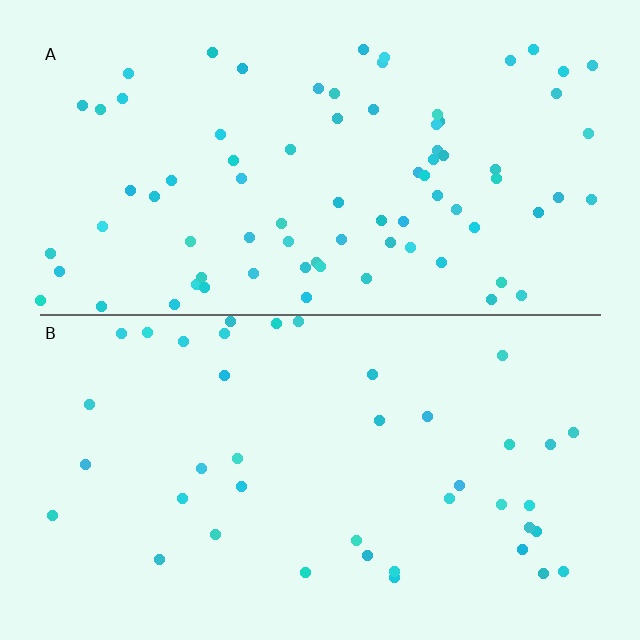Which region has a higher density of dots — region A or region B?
A (the top).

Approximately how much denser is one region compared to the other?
Approximately 1.9× — region A over region B.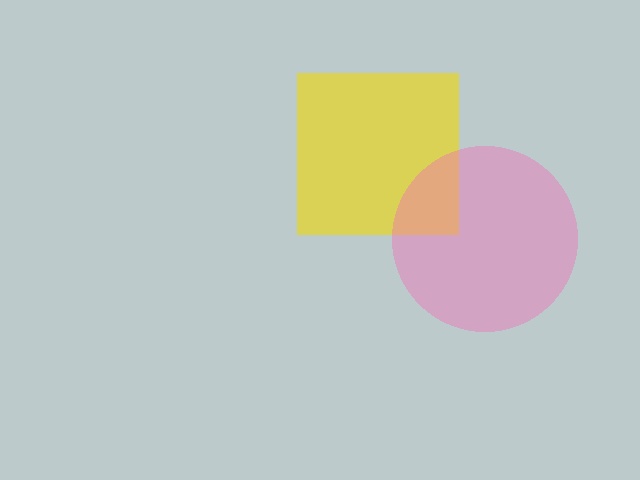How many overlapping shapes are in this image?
There are 2 overlapping shapes in the image.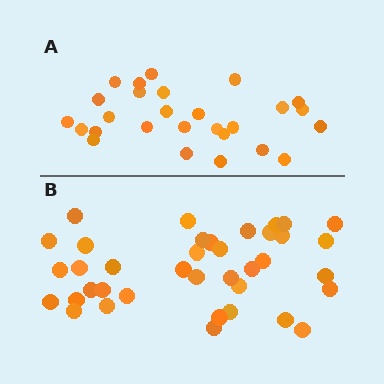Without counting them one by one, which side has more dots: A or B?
Region B (the bottom region) has more dots.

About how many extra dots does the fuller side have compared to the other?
Region B has roughly 12 or so more dots than region A.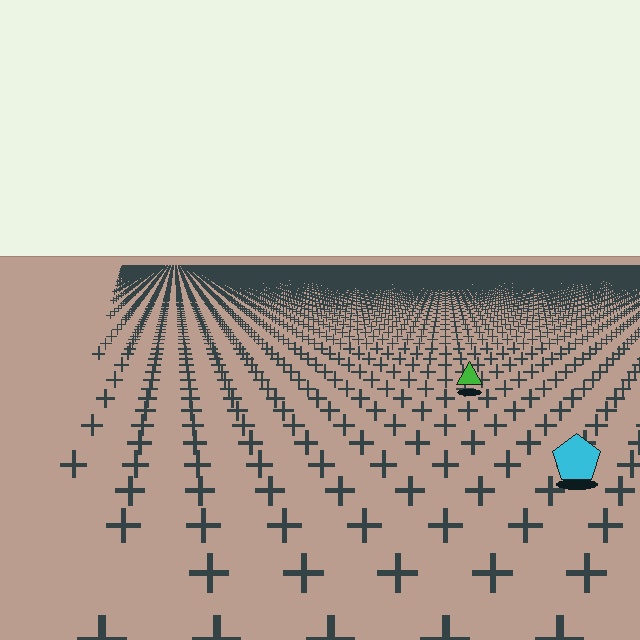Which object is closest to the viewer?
The cyan pentagon is closest. The texture marks near it are larger and more spread out.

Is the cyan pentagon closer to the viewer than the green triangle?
Yes. The cyan pentagon is closer — you can tell from the texture gradient: the ground texture is coarser near it.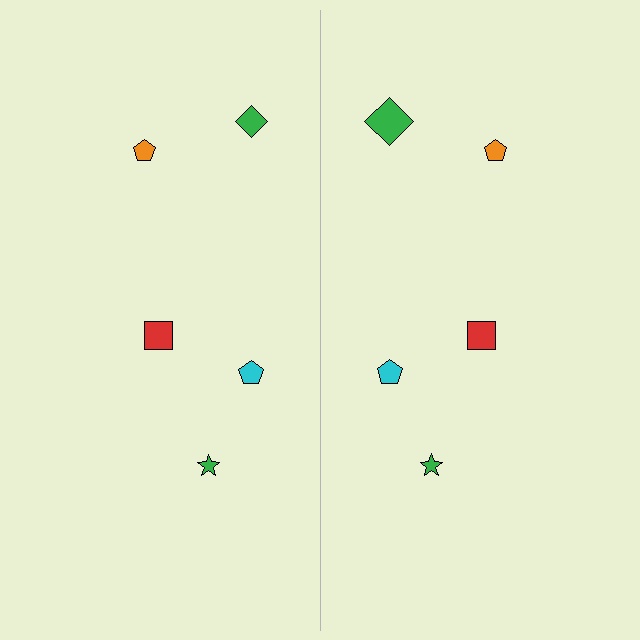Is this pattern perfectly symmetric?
No, the pattern is not perfectly symmetric. The green diamond on the right side has a different size than its mirror counterpart.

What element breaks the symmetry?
The green diamond on the right side has a different size than its mirror counterpart.